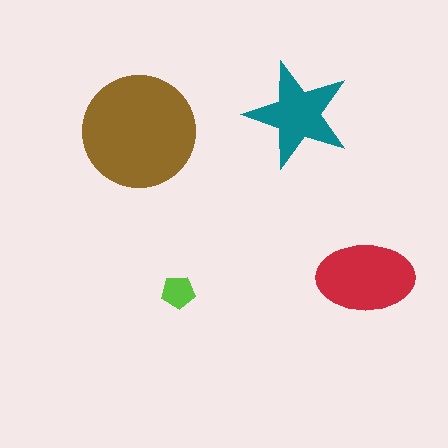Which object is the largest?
The brown circle.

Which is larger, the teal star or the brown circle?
The brown circle.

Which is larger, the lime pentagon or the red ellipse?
The red ellipse.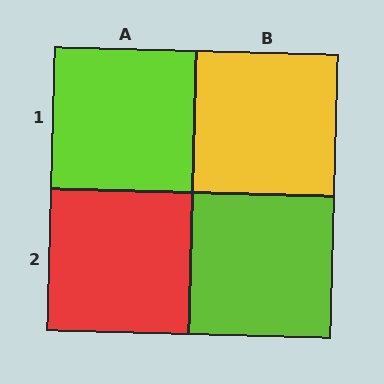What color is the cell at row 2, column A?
Red.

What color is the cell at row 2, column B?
Lime.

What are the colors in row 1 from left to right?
Lime, yellow.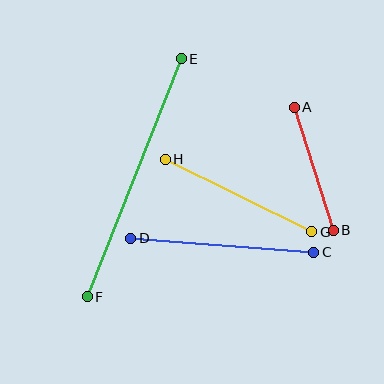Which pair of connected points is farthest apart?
Points E and F are farthest apart.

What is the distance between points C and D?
The distance is approximately 184 pixels.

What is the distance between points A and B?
The distance is approximately 129 pixels.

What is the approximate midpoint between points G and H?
The midpoint is at approximately (239, 196) pixels.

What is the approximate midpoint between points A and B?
The midpoint is at approximately (314, 169) pixels.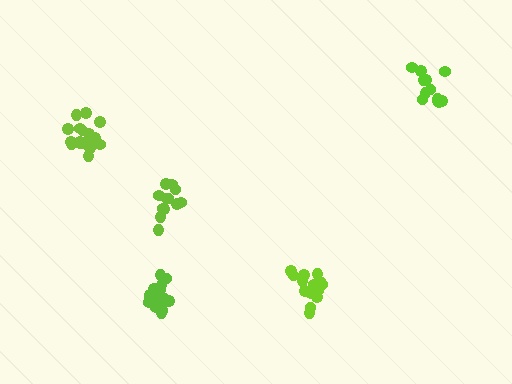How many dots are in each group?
Group 1: 18 dots, Group 2: 12 dots, Group 3: 16 dots, Group 4: 16 dots, Group 5: 12 dots (74 total).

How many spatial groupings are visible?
There are 5 spatial groupings.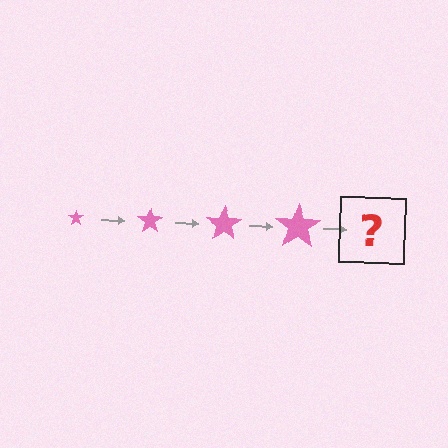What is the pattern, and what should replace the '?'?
The pattern is that the star gets progressively larger each step. The '?' should be a pink star, larger than the previous one.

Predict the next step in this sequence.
The next step is a pink star, larger than the previous one.